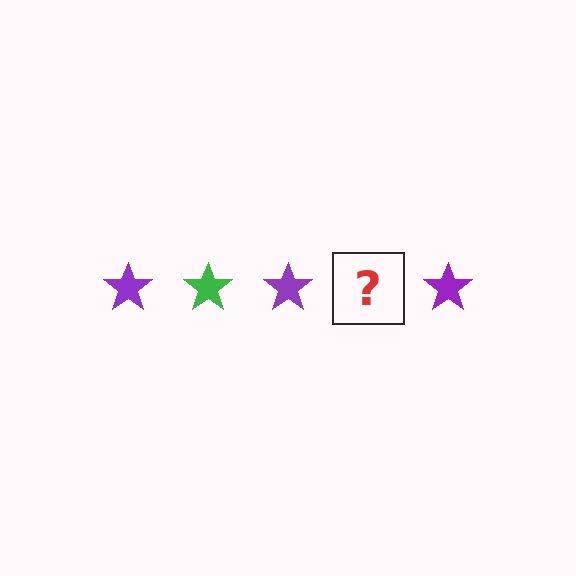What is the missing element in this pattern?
The missing element is a green star.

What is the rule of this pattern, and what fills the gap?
The rule is that the pattern cycles through purple, green stars. The gap should be filled with a green star.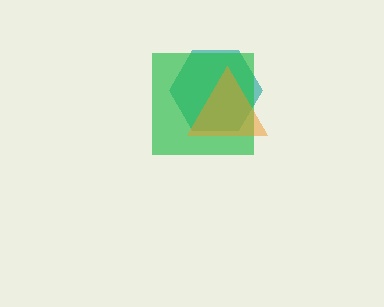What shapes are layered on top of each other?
The layered shapes are: a teal hexagon, a green square, an orange triangle.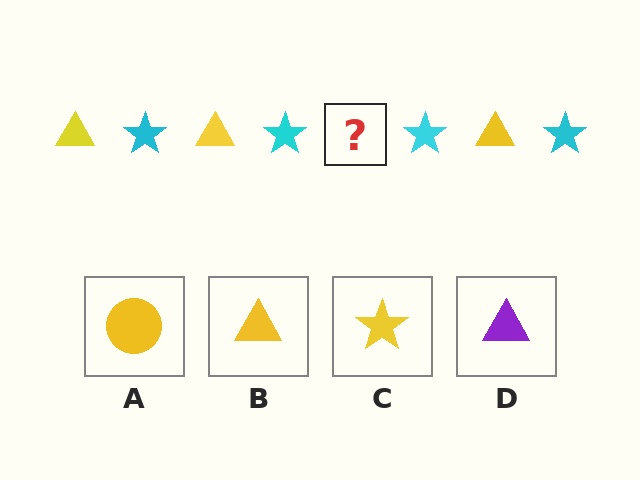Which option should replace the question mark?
Option B.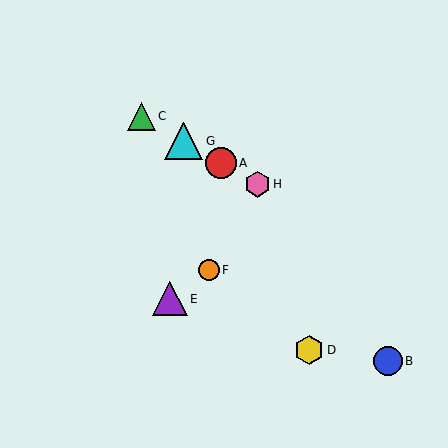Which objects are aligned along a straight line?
Objects A, C, G, H are aligned along a straight line.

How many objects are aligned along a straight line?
4 objects (A, C, G, H) are aligned along a straight line.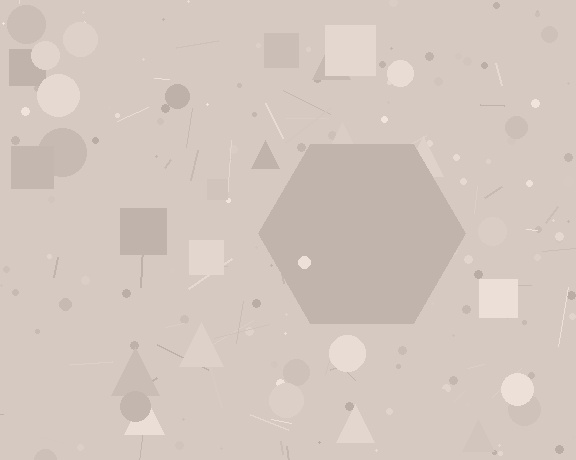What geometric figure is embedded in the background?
A hexagon is embedded in the background.